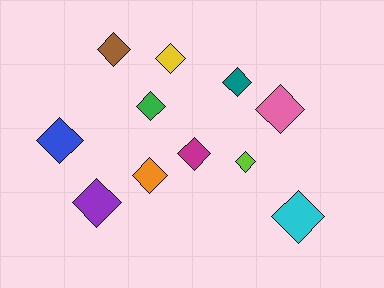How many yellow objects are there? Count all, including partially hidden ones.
There is 1 yellow object.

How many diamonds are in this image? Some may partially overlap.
There are 11 diamonds.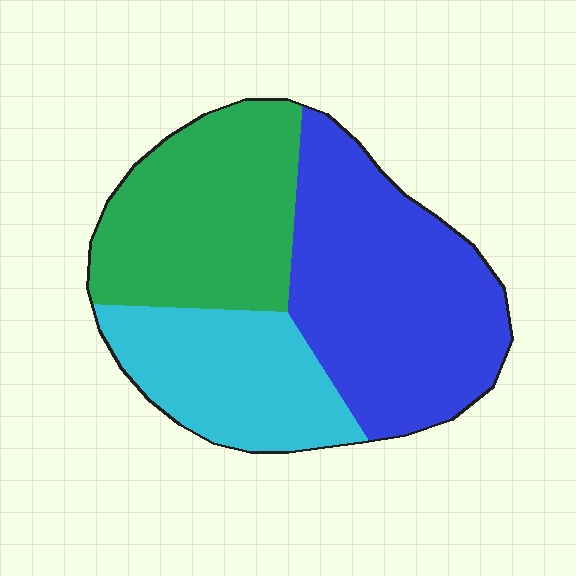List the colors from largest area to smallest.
From largest to smallest: blue, green, cyan.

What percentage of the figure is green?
Green covers around 35% of the figure.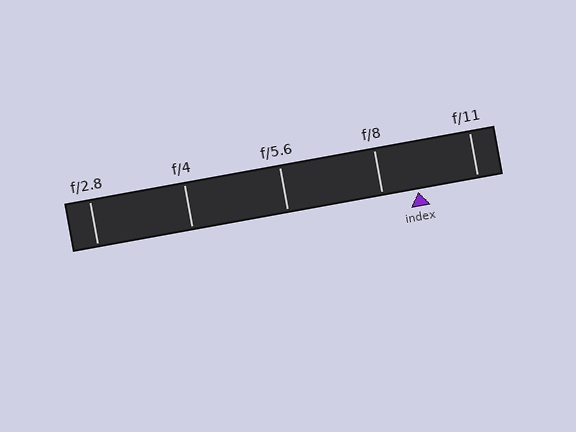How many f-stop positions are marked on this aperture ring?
There are 5 f-stop positions marked.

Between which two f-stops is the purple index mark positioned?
The index mark is between f/8 and f/11.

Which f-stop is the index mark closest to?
The index mark is closest to f/8.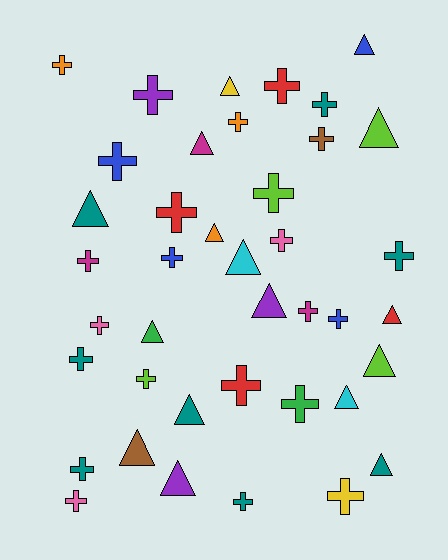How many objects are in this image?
There are 40 objects.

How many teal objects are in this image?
There are 8 teal objects.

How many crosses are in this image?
There are 24 crosses.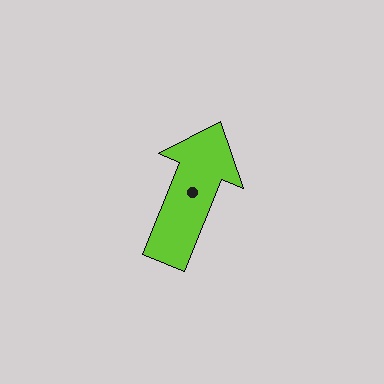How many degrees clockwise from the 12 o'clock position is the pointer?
Approximately 22 degrees.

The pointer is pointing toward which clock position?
Roughly 1 o'clock.